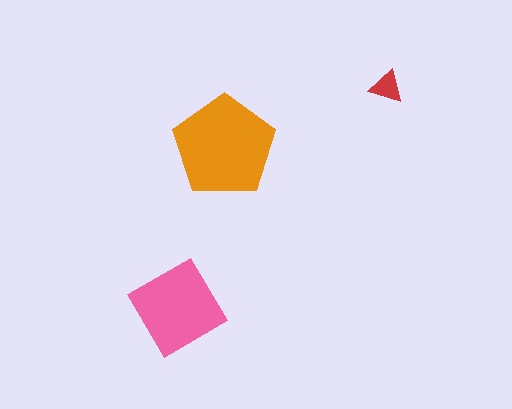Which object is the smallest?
The red triangle.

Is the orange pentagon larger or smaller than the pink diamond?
Larger.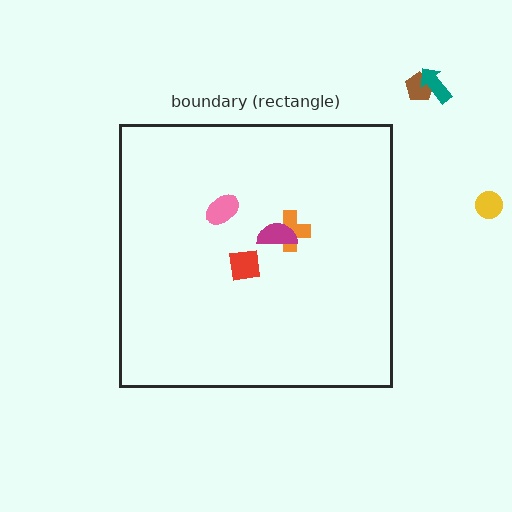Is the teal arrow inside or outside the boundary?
Outside.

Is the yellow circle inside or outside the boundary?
Outside.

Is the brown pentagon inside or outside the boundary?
Outside.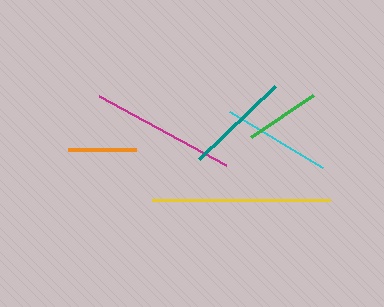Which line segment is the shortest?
The orange line is the shortest at approximately 68 pixels.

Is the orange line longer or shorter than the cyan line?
The cyan line is longer than the orange line.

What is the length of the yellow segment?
The yellow segment is approximately 178 pixels long.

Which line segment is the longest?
The yellow line is the longest at approximately 178 pixels.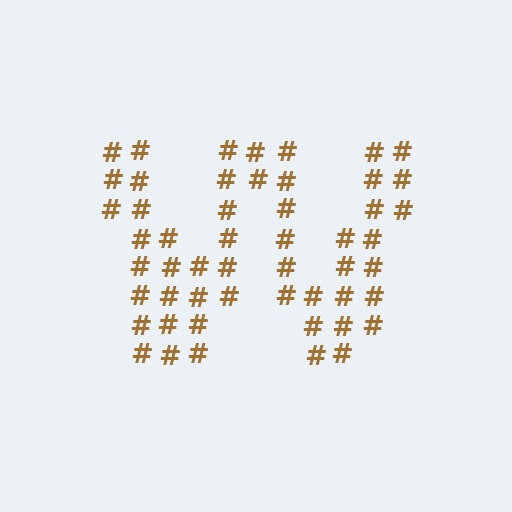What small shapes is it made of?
It is made of small hash symbols.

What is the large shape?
The large shape is the letter W.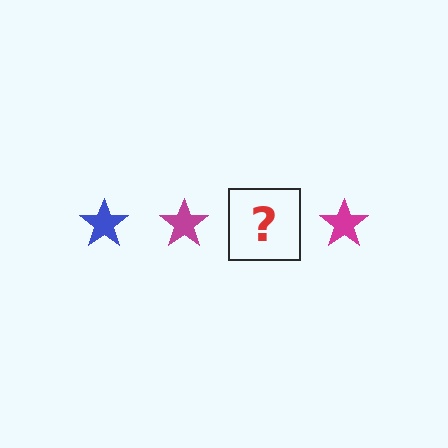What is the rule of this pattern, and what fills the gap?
The rule is that the pattern cycles through blue, magenta stars. The gap should be filled with a blue star.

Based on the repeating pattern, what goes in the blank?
The blank should be a blue star.